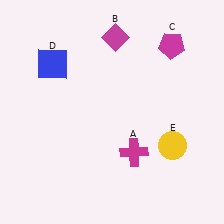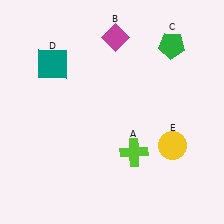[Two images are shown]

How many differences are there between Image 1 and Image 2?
There are 3 differences between the two images.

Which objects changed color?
A changed from magenta to lime. C changed from magenta to green. D changed from blue to teal.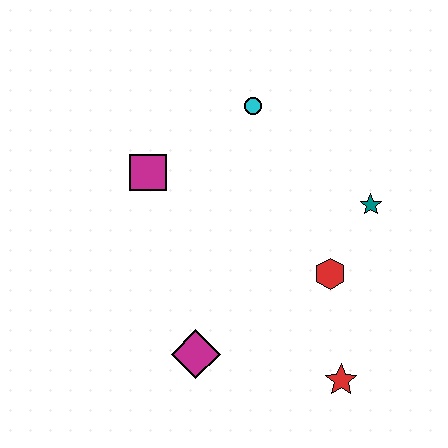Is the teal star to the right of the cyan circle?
Yes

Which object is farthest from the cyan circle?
The red star is farthest from the cyan circle.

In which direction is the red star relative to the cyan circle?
The red star is below the cyan circle.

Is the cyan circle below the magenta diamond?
No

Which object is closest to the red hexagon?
The teal star is closest to the red hexagon.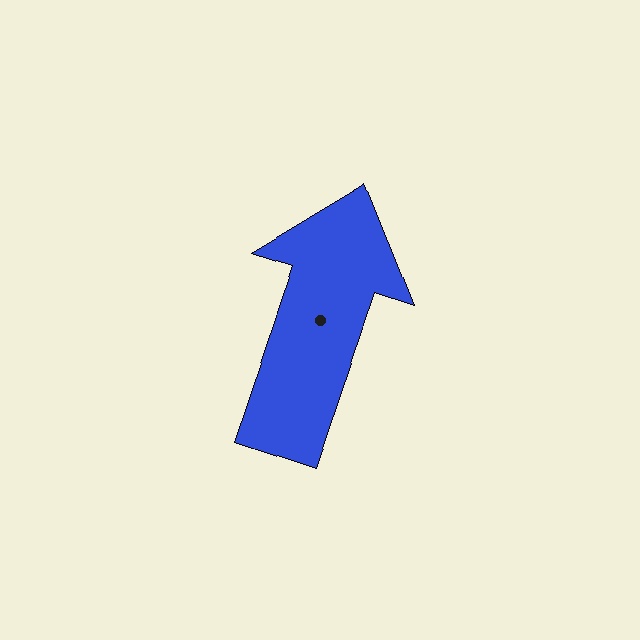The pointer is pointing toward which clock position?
Roughly 1 o'clock.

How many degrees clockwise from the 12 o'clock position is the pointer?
Approximately 19 degrees.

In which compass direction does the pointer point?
North.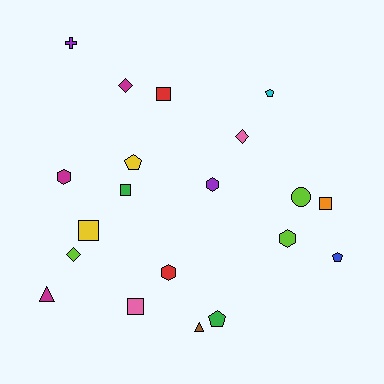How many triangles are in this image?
There are 2 triangles.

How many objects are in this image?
There are 20 objects.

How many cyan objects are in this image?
There is 1 cyan object.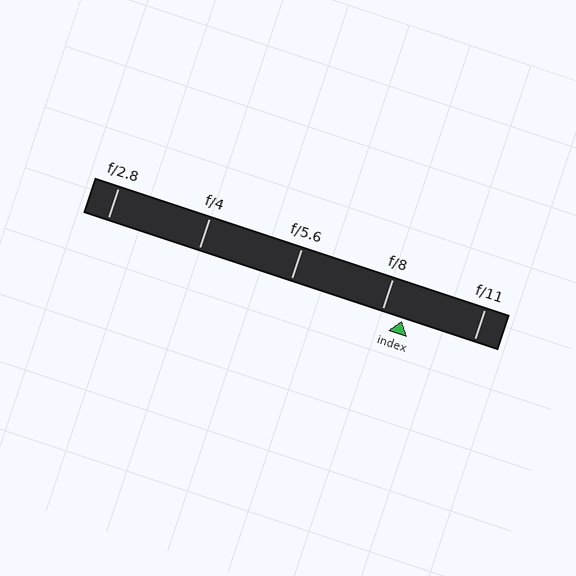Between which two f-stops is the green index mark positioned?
The index mark is between f/8 and f/11.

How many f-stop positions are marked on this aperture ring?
There are 5 f-stop positions marked.